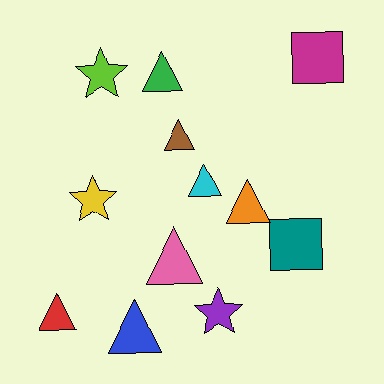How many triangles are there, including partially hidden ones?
There are 7 triangles.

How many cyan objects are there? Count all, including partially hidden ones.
There is 1 cyan object.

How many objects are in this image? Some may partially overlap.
There are 12 objects.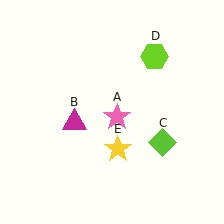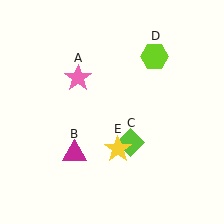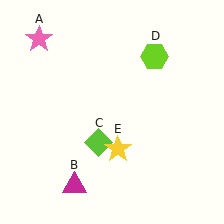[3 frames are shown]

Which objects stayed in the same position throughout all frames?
Lime hexagon (object D) and yellow star (object E) remained stationary.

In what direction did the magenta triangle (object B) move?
The magenta triangle (object B) moved down.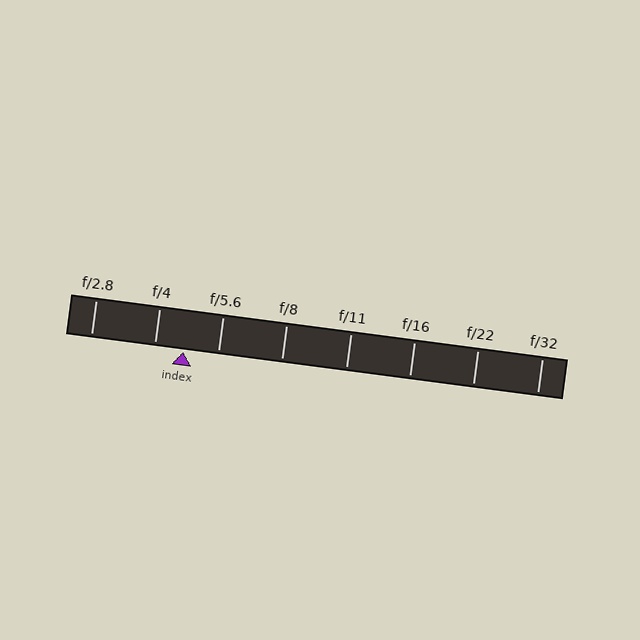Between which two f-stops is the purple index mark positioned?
The index mark is between f/4 and f/5.6.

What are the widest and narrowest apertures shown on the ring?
The widest aperture shown is f/2.8 and the narrowest is f/32.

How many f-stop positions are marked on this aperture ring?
There are 8 f-stop positions marked.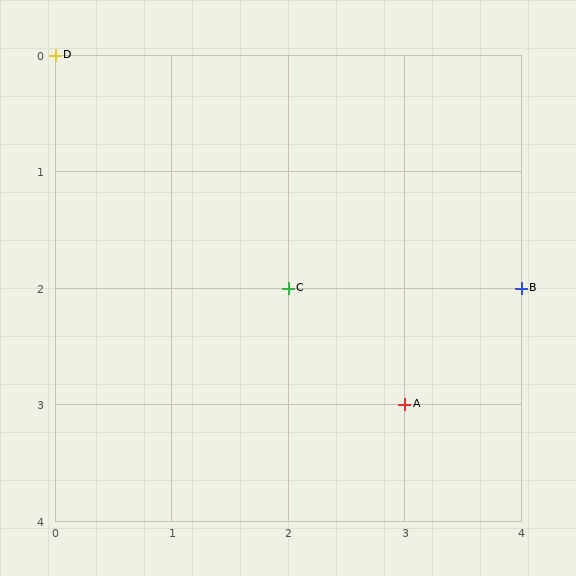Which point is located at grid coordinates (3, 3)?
Point A is at (3, 3).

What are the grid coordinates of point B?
Point B is at grid coordinates (4, 2).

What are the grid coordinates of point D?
Point D is at grid coordinates (0, 0).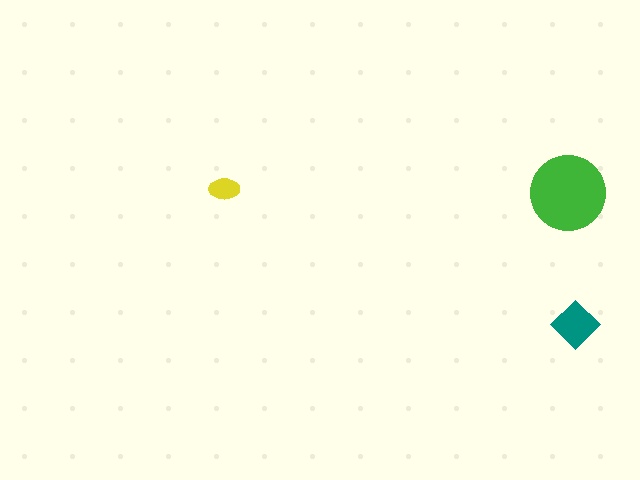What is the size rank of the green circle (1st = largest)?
1st.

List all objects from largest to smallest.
The green circle, the teal diamond, the yellow ellipse.